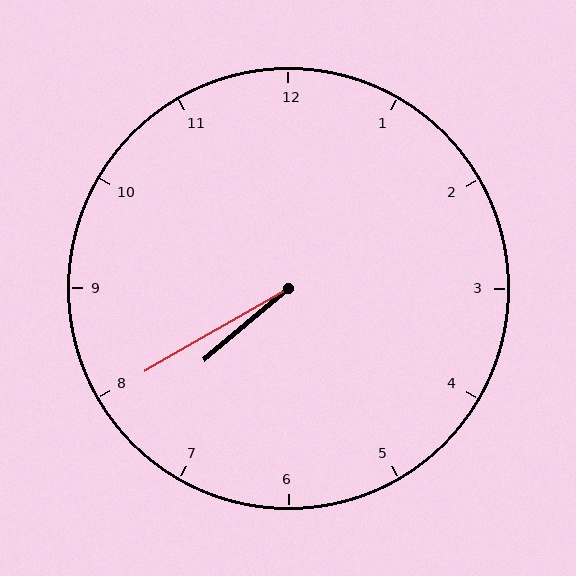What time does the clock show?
7:40.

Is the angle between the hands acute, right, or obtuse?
It is acute.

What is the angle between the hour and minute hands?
Approximately 10 degrees.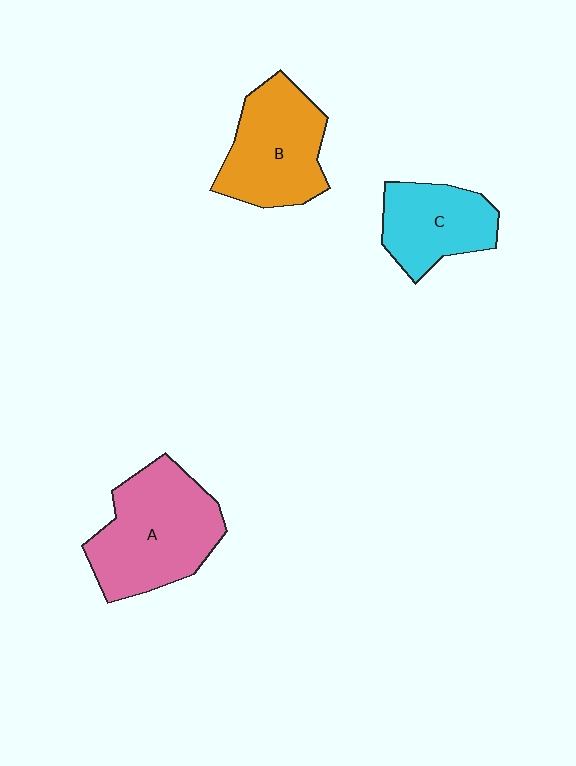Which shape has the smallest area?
Shape C (cyan).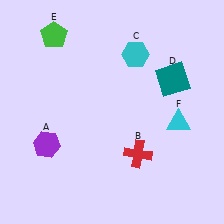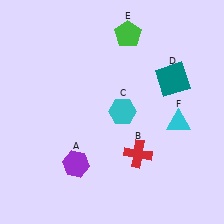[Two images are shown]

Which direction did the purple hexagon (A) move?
The purple hexagon (A) moved right.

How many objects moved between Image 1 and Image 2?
3 objects moved between the two images.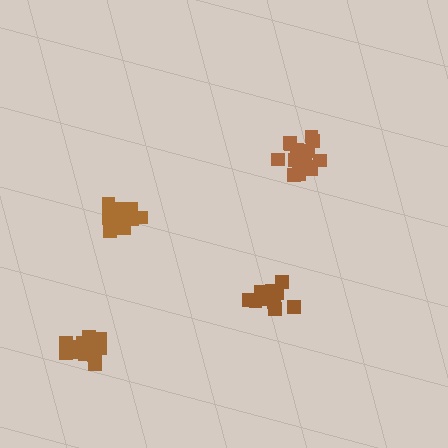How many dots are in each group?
Group 1: 15 dots, Group 2: 16 dots, Group 3: 13 dots, Group 4: 15 dots (59 total).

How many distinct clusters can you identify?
There are 4 distinct clusters.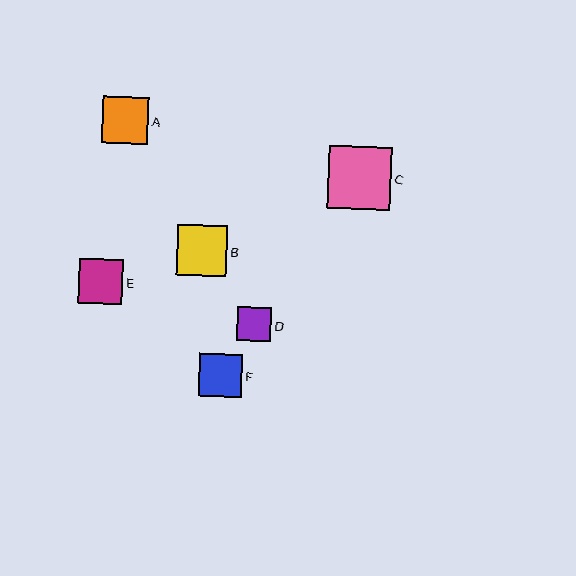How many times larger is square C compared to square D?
Square C is approximately 1.8 times the size of square D.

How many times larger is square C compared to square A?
Square C is approximately 1.4 times the size of square A.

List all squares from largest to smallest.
From largest to smallest: C, B, A, E, F, D.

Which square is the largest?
Square C is the largest with a size of approximately 63 pixels.